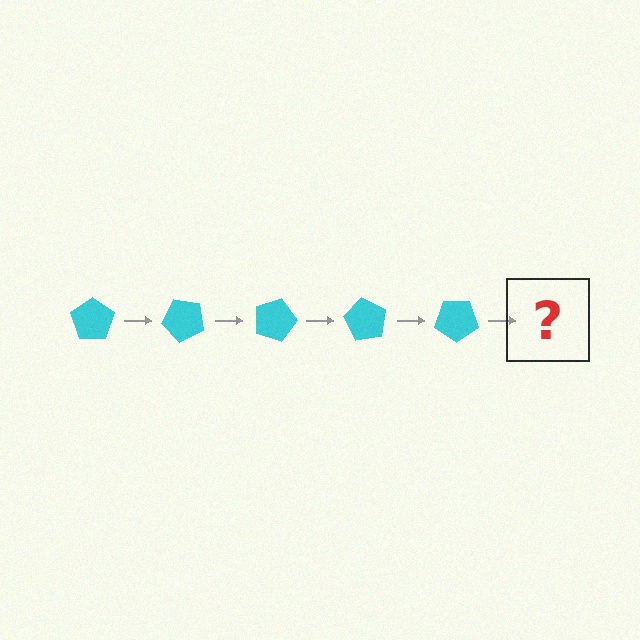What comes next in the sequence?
The next element should be a cyan pentagon rotated 225 degrees.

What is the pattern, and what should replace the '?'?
The pattern is that the pentagon rotates 45 degrees each step. The '?' should be a cyan pentagon rotated 225 degrees.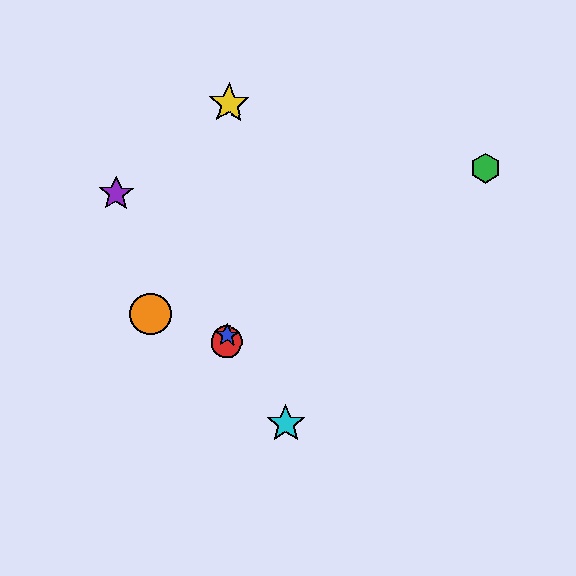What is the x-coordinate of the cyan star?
The cyan star is at x≈286.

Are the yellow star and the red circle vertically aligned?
Yes, both are at x≈229.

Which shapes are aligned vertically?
The red circle, the blue star, the yellow star are aligned vertically.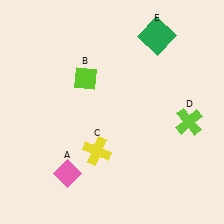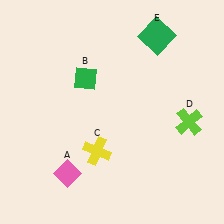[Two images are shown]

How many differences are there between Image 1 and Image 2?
There is 1 difference between the two images.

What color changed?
The diamond (B) changed from lime in Image 1 to green in Image 2.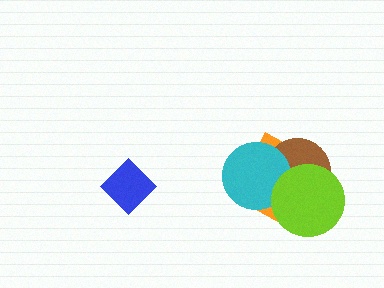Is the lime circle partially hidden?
No, no other shape covers it.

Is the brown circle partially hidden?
Yes, it is partially covered by another shape.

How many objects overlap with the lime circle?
3 objects overlap with the lime circle.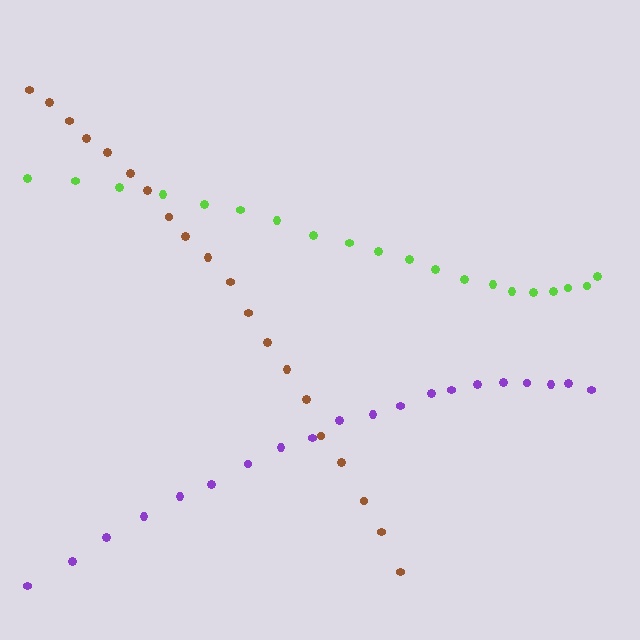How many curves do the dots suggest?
There are 3 distinct paths.